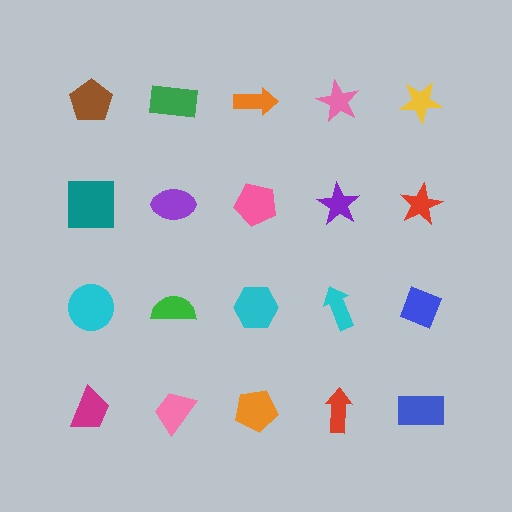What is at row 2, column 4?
A purple star.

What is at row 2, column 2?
A purple ellipse.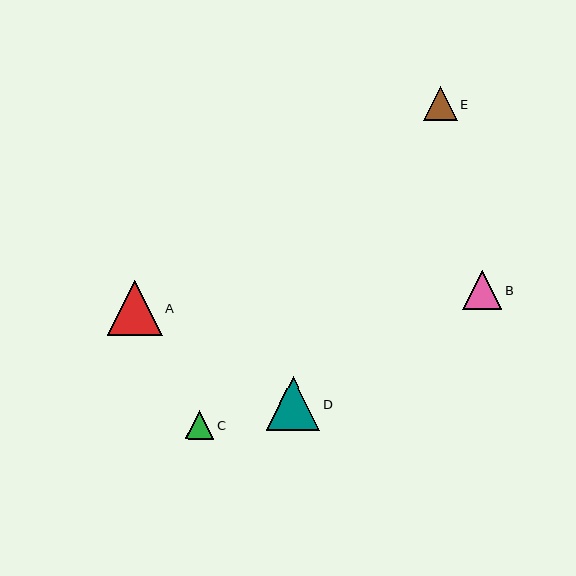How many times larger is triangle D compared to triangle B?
Triangle D is approximately 1.4 times the size of triangle B.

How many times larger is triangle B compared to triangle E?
Triangle B is approximately 1.2 times the size of triangle E.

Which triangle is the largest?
Triangle A is the largest with a size of approximately 55 pixels.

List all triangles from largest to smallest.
From largest to smallest: A, D, B, E, C.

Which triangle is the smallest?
Triangle C is the smallest with a size of approximately 28 pixels.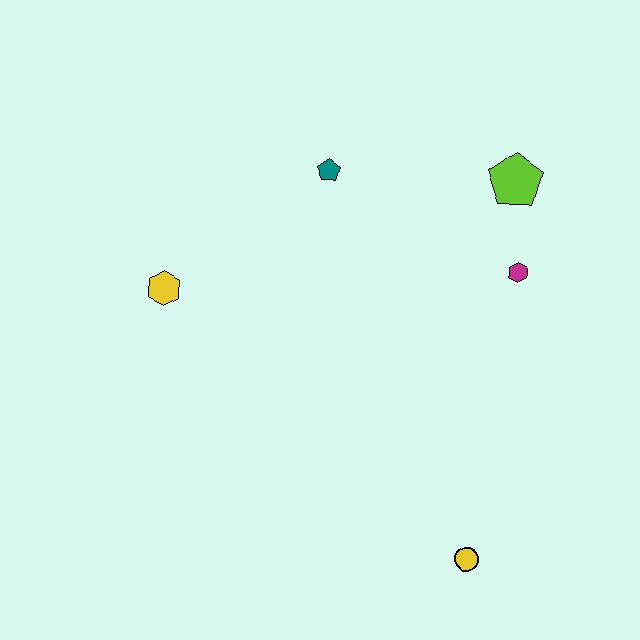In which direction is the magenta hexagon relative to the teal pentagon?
The magenta hexagon is to the right of the teal pentagon.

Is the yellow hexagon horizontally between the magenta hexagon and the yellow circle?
No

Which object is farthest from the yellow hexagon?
The yellow circle is farthest from the yellow hexagon.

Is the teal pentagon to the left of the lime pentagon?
Yes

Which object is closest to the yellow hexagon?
The teal pentagon is closest to the yellow hexagon.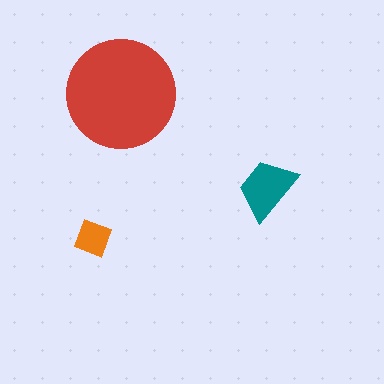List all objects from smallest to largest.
The orange square, the teal trapezoid, the red circle.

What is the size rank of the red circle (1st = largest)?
1st.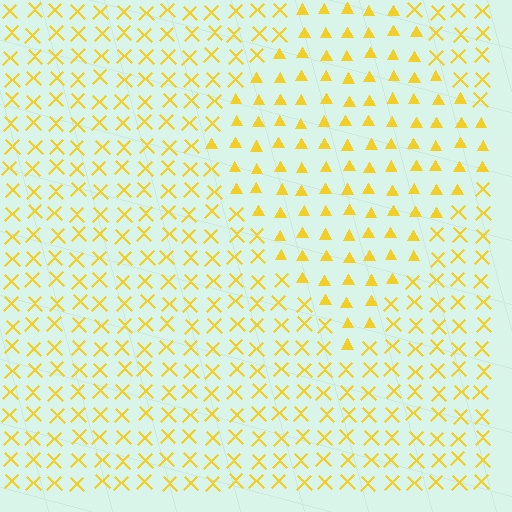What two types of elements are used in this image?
The image uses triangles inside the diamond region and X marks outside it.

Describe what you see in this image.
The image is filled with small yellow elements arranged in a uniform grid. A diamond-shaped region contains triangles, while the surrounding area contains X marks. The boundary is defined purely by the change in element shape.